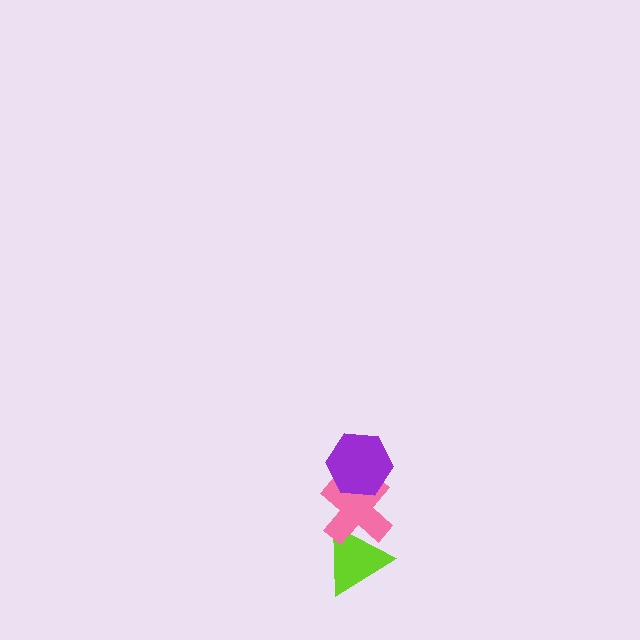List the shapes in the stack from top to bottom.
From top to bottom: the purple hexagon, the pink cross, the lime triangle.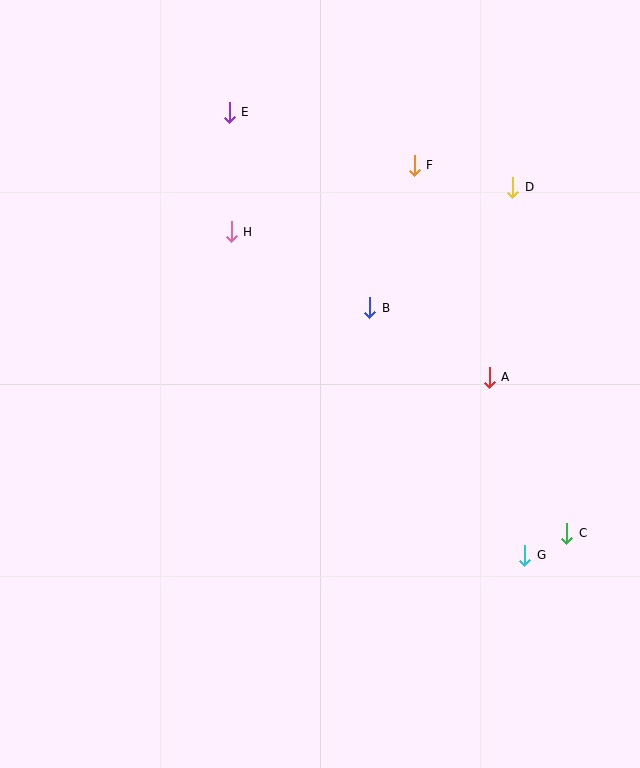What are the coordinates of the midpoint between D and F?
The midpoint between D and F is at (463, 176).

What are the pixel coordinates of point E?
Point E is at (229, 112).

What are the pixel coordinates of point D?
Point D is at (513, 187).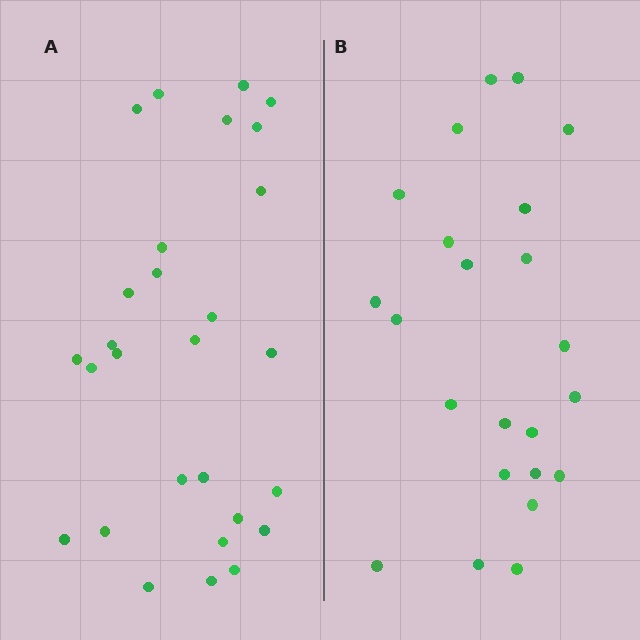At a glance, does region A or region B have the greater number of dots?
Region A (the left region) has more dots.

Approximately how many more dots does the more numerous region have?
Region A has about 5 more dots than region B.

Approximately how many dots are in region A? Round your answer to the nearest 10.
About 30 dots. (The exact count is 28, which rounds to 30.)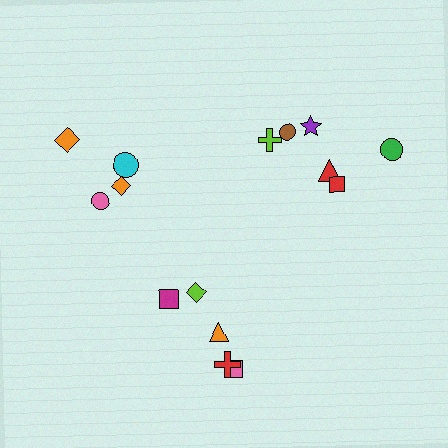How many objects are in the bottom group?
There are 5 objects.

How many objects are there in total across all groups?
There are 15 objects.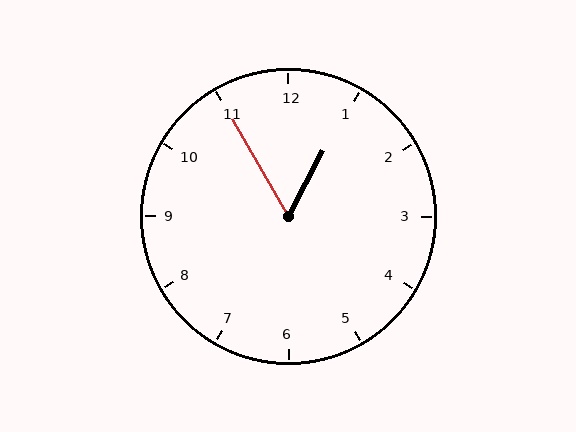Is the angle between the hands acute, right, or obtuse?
It is acute.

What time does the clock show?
12:55.